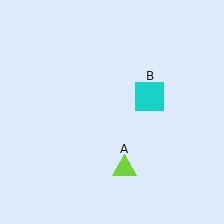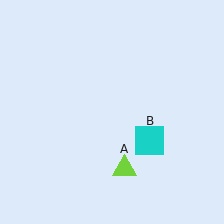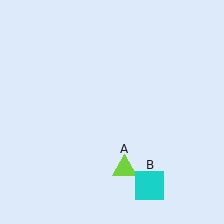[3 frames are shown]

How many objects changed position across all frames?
1 object changed position: cyan square (object B).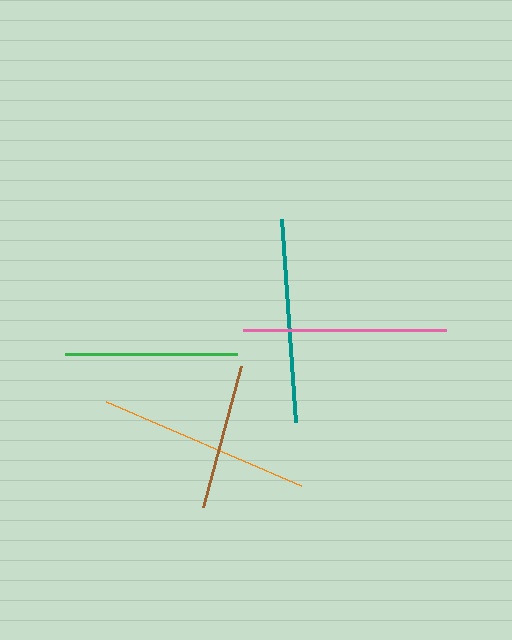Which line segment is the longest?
The orange line is the longest at approximately 213 pixels.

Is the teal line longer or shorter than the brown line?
The teal line is longer than the brown line.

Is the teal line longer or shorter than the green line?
The teal line is longer than the green line.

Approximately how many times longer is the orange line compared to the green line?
The orange line is approximately 1.2 times the length of the green line.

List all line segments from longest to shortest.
From longest to shortest: orange, teal, pink, green, brown.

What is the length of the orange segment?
The orange segment is approximately 213 pixels long.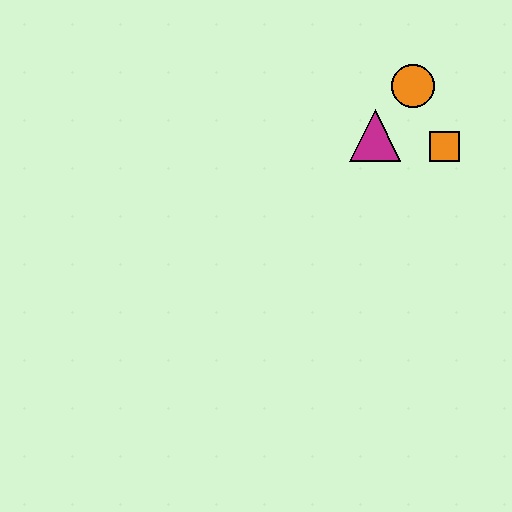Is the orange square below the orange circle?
Yes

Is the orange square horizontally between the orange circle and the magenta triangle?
No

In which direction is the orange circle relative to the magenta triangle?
The orange circle is above the magenta triangle.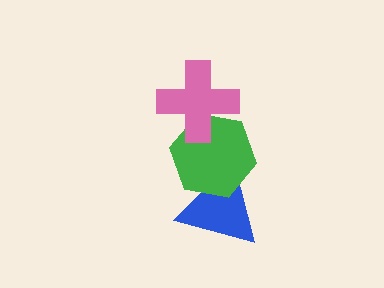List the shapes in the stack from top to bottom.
From top to bottom: the pink cross, the green hexagon, the blue triangle.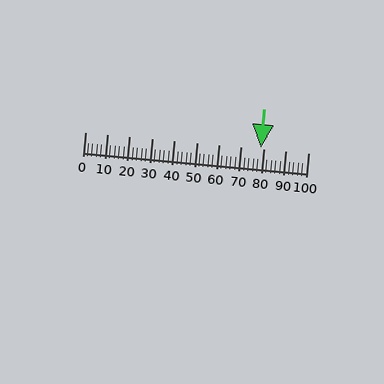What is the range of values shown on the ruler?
The ruler shows values from 0 to 100.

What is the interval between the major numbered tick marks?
The major tick marks are spaced 10 units apart.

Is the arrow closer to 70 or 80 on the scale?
The arrow is closer to 80.